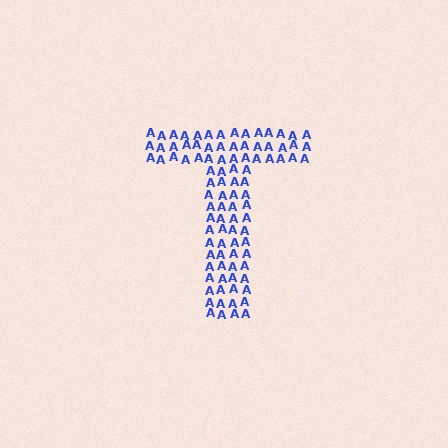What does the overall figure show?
The overall figure shows the letter T.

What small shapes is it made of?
It is made of small letter A's.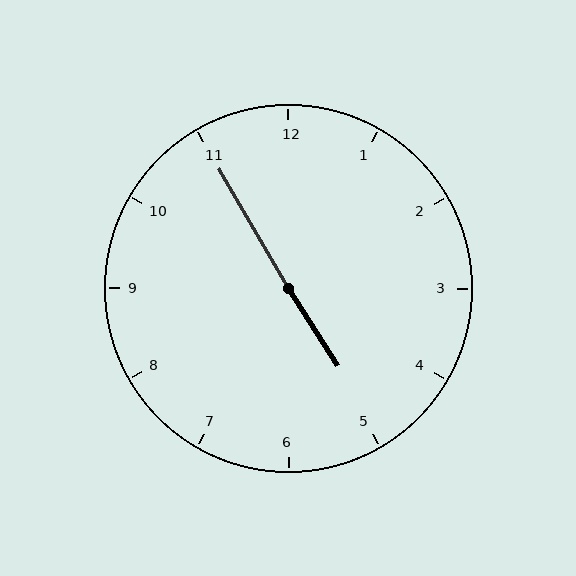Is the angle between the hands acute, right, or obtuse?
It is obtuse.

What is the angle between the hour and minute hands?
Approximately 178 degrees.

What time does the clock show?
4:55.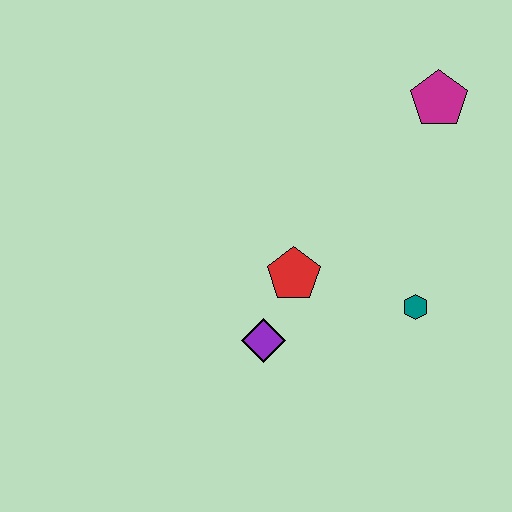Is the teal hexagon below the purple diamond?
No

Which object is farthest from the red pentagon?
The magenta pentagon is farthest from the red pentagon.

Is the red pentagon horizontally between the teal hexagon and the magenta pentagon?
No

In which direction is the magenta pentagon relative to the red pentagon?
The magenta pentagon is above the red pentagon.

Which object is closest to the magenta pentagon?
The teal hexagon is closest to the magenta pentagon.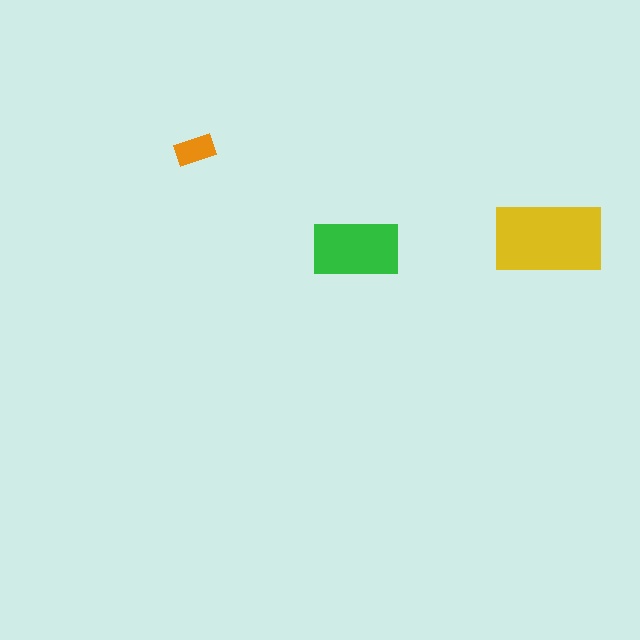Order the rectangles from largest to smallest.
the yellow one, the green one, the orange one.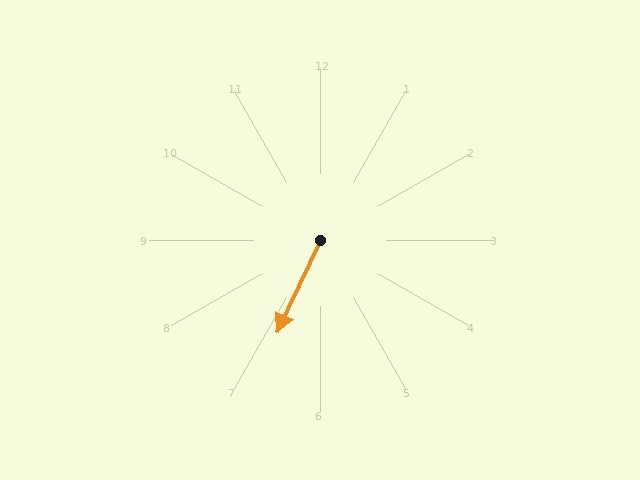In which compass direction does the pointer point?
Southwest.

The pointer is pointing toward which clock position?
Roughly 7 o'clock.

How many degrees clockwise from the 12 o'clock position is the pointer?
Approximately 205 degrees.